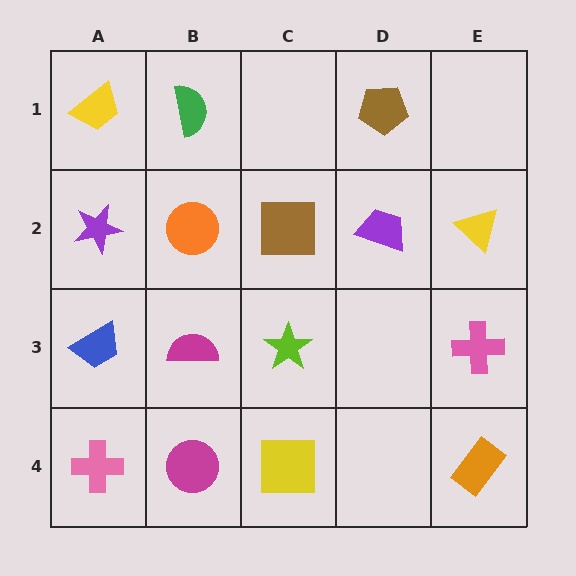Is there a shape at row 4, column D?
No, that cell is empty.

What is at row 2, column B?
An orange circle.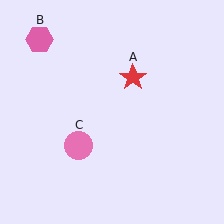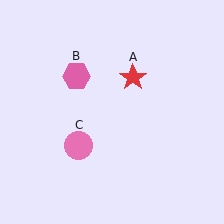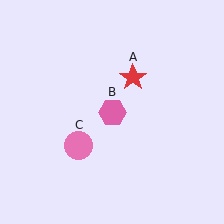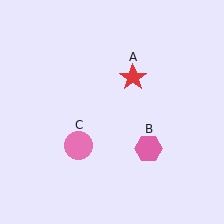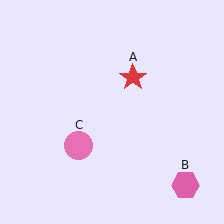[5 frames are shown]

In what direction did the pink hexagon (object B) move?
The pink hexagon (object B) moved down and to the right.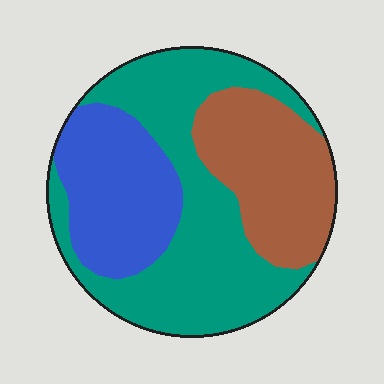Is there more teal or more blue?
Teal.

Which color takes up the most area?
Teal, at roughly 50%.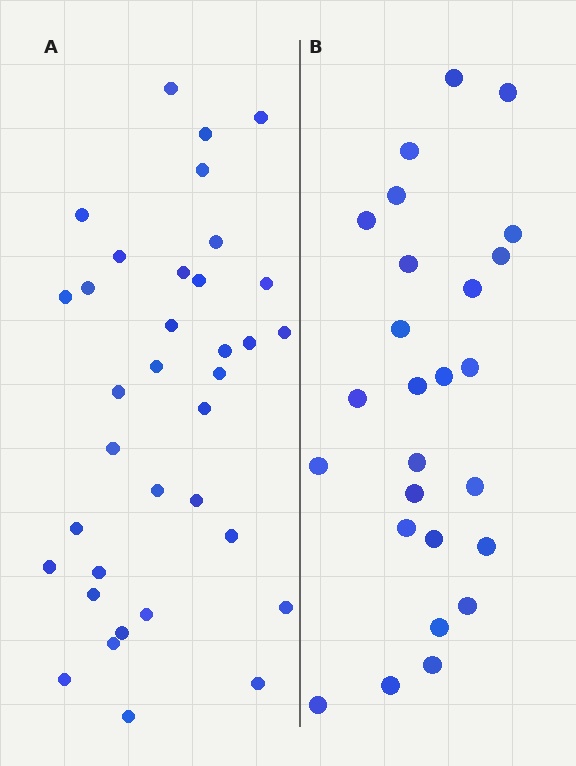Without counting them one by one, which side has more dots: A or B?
Region A (the left region) has more dots.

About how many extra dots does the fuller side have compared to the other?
Region A has roughly 8 or so more dots than region B.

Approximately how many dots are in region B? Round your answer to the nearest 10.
About 30 dots. (The exact count is 26, which rounds to 30.)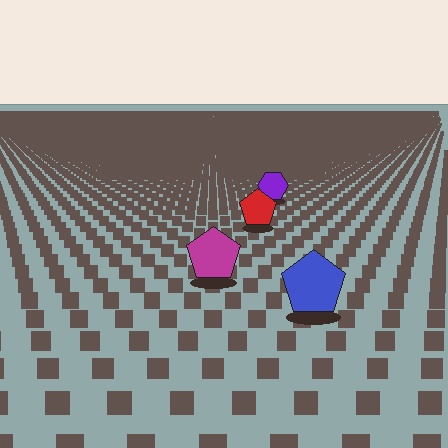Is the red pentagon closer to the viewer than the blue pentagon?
No. The blue pentagon is closer — you can tell from the texture gradient: the ground texture is coarser near it.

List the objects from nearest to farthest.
From nearest to farthest: the blue pentagon, the magenta pentagon, the red pentagon, the purple hexagon.